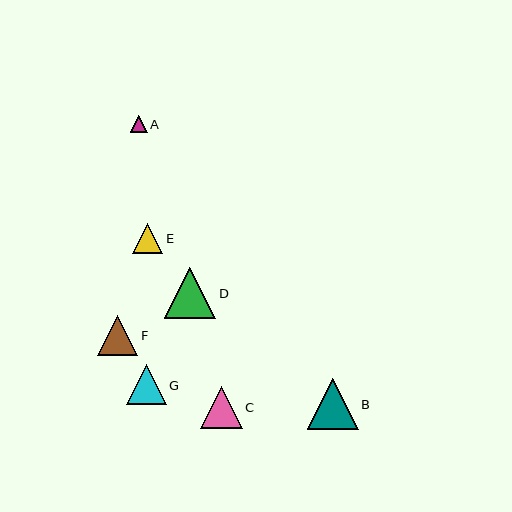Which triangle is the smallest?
Triangle A is the smallest with a size of approximately 17 pixels.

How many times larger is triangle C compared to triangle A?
Triangle C is approximately 2.5 times the size of triangle A.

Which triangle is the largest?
Triangle D is the largest with a size of approximately 52 pixels.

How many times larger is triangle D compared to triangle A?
Triangle D is approximately 3.0 times the size of triangle A.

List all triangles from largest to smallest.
From largest to smallest: D, B, C, F, G, E, A.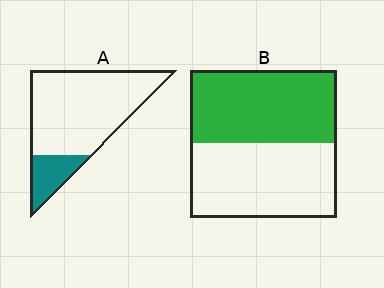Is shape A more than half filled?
No.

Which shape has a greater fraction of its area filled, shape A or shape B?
Shape B.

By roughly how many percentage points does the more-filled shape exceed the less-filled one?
By roughly 30 percentage points (B over A).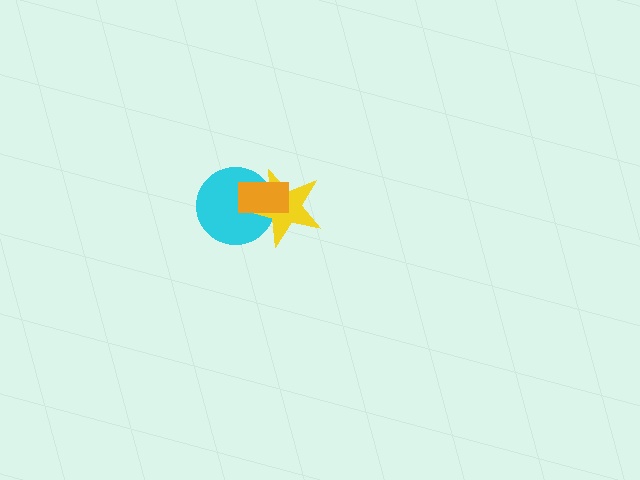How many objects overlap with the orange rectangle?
2 objects overlap with the orange rectangle.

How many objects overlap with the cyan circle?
2 objects overlap with the cyan circle.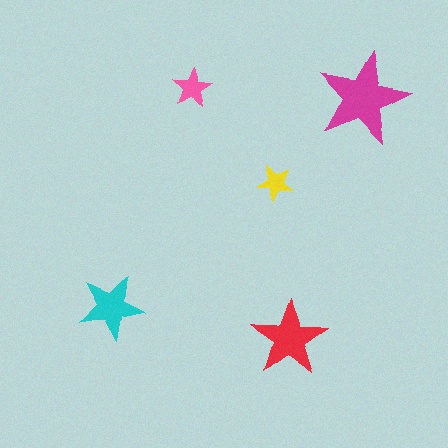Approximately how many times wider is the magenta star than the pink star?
About 2.5 times wider.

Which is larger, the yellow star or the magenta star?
The magenta one.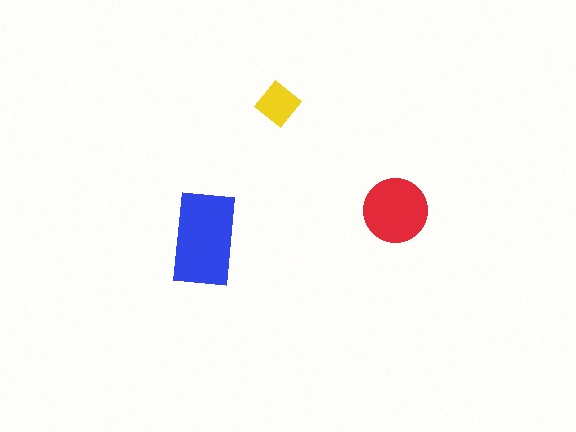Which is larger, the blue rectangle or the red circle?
The blue rectangle.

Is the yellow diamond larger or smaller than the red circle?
Smaller.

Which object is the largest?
The blue rectangle.